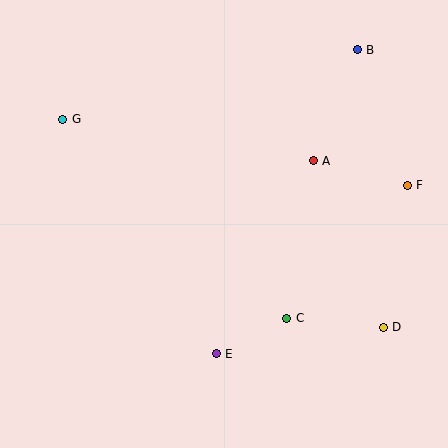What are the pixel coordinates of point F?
Point F is at (407, 185).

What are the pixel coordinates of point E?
Point E is at (216, 354).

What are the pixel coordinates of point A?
Point A is at (313, 161).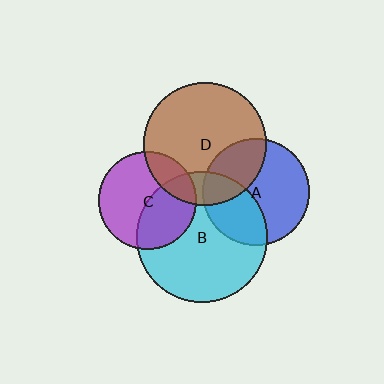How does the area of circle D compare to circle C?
Approximately 1.6 times.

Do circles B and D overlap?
Yes.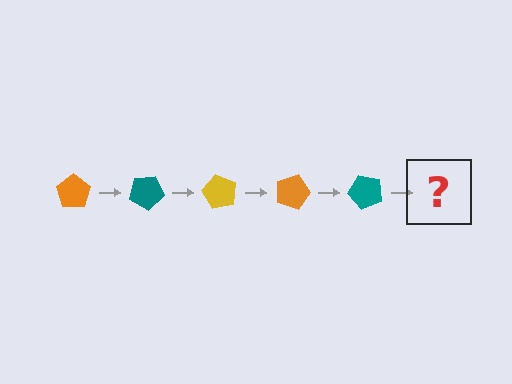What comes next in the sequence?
The next element should be a yellow pentagon, rotated 150 degrees from the start.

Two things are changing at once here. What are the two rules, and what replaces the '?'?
The two rules are that it rotates 30 degrees each step and the color cycles through orange, teal, and yellow. The '?' should be a yellow pentagon, rotated 150 degrees from the start.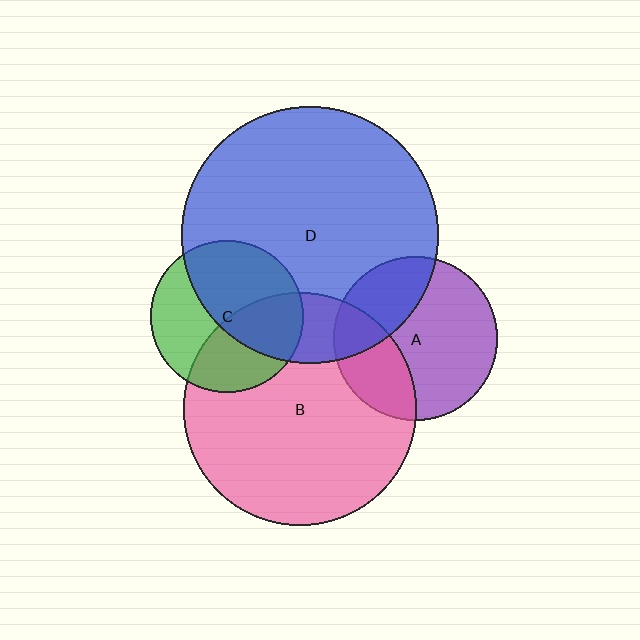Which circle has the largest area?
Circle D (blue).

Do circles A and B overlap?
Yes.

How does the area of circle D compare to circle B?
Approximately 1.2 times.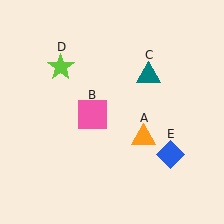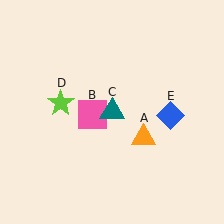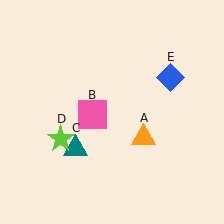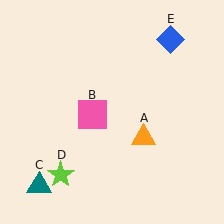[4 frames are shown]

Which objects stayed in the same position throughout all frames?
Orange triangle (object A) and pink square (object B) remained stationary.